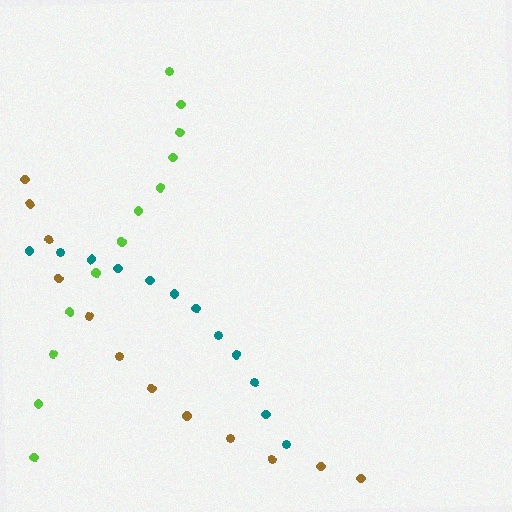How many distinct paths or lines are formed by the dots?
There are 3 distinct paths.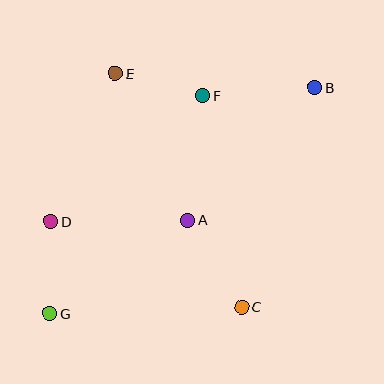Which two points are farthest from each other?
Points B and G are farthest from each other.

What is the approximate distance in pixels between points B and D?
The distance between B and D is approximately 297 pixels.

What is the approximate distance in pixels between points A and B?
The distance between A and B is approximately 184 pixels.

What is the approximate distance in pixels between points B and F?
The distance between B and F is approximately 113 pixels.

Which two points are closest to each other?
Points E and F are closest to each other.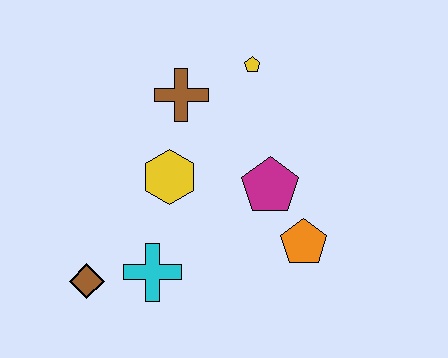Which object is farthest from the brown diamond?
The yellow pentagon is farthest from the brown diamond.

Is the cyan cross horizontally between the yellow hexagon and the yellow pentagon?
No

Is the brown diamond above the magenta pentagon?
No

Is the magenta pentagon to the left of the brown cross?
No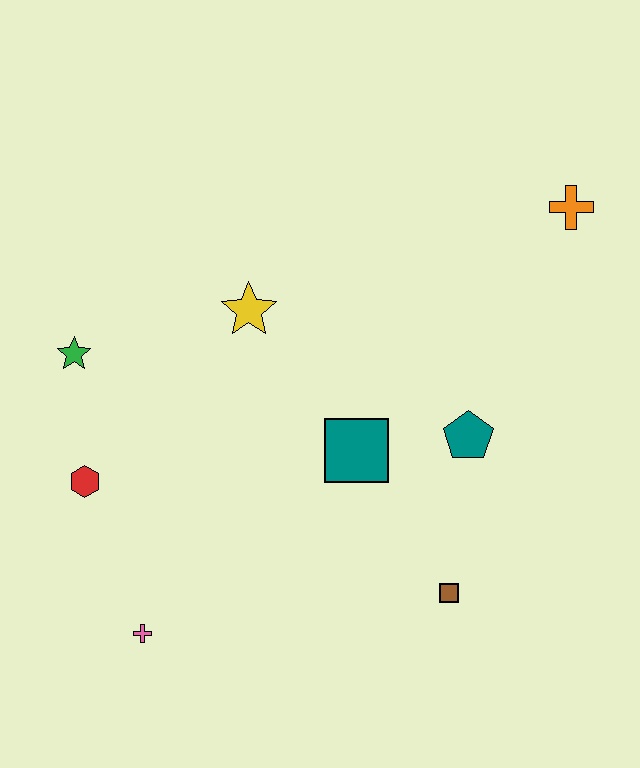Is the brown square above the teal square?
No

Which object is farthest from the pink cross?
The orange cross is farthest from the pink cross.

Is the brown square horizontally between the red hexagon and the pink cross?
No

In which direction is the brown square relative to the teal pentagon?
The brown square is below the teal pentagon.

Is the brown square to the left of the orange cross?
Yes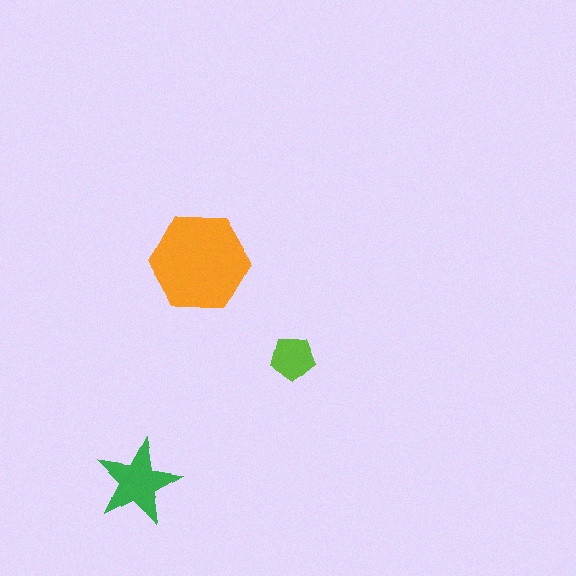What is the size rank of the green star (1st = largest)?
2nd.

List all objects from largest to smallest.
The orange hexagon, the green star, the lime pentagon.